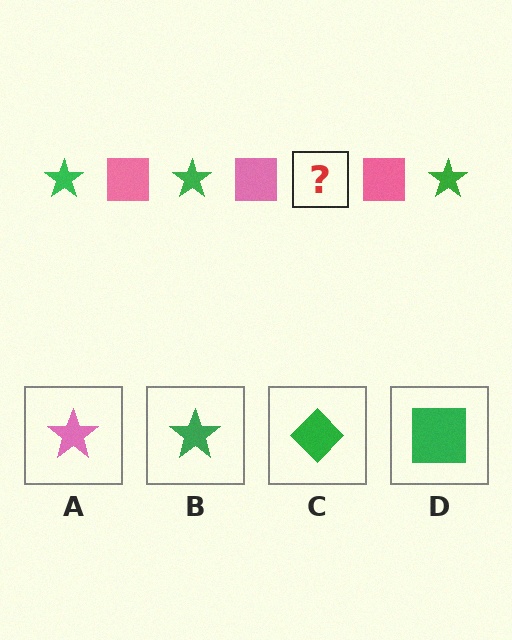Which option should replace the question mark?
Option B.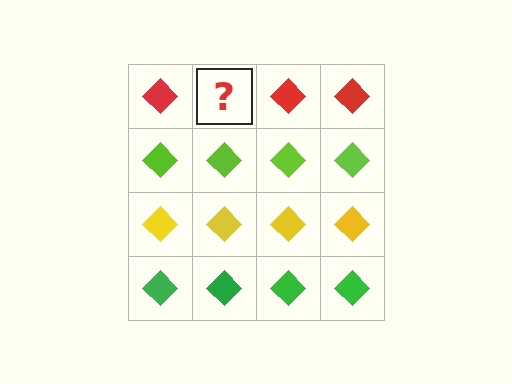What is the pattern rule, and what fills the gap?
The rule is that each row has a consistent color. The gap should be filled with a red diamond.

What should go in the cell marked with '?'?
The missing cell should contain a red diamond.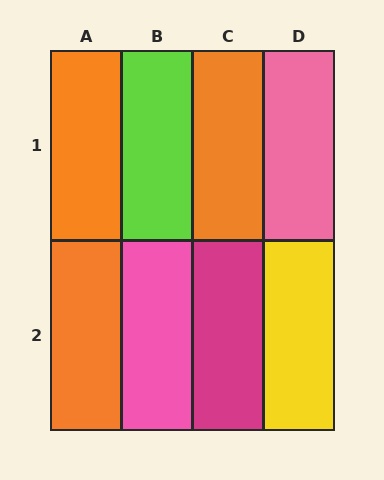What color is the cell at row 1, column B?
Lime.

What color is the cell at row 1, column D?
Pink.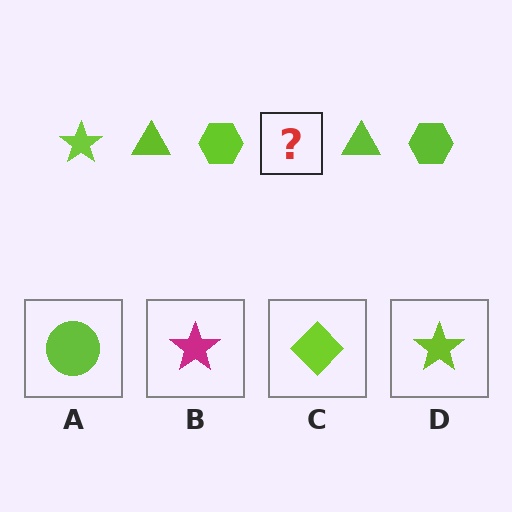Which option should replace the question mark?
Option D.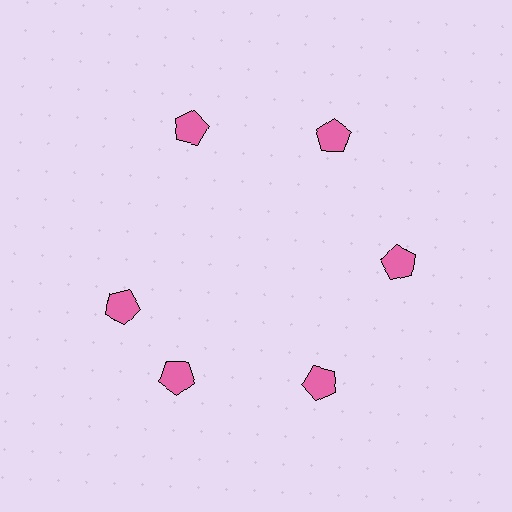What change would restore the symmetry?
The symmetry would be restored by rotating it back into even spacing with its neighbors so that all 6 pentagons sit at equal angles and equal distance from the center.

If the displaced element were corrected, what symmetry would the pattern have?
It would have 6-fold rotational symmetry — the pattern would map onto itself every 60 degrees.